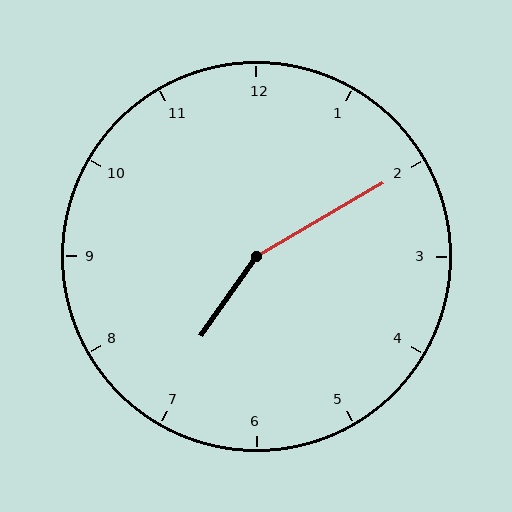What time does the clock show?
7:10.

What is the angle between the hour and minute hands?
Approximately 155 degrees.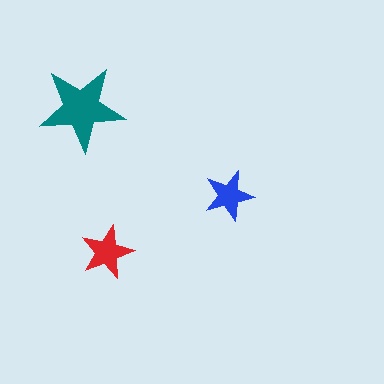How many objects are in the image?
There are 3 objects in the image.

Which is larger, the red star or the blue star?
The red one.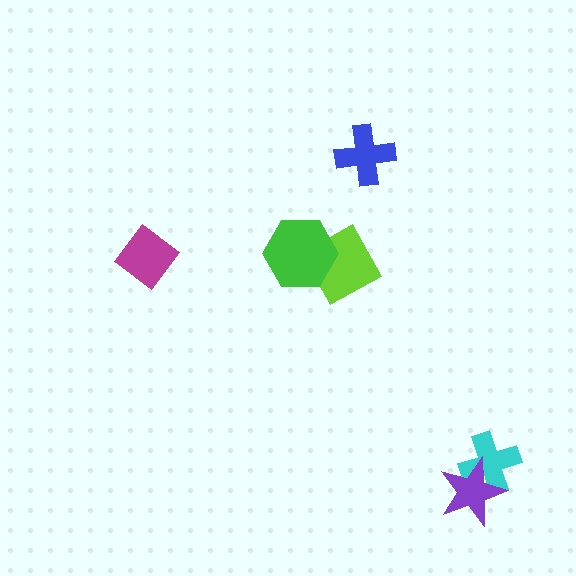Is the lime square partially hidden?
Yes, it is partially covered by another shape.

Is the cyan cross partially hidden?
Yes, it is partially covered by another shape.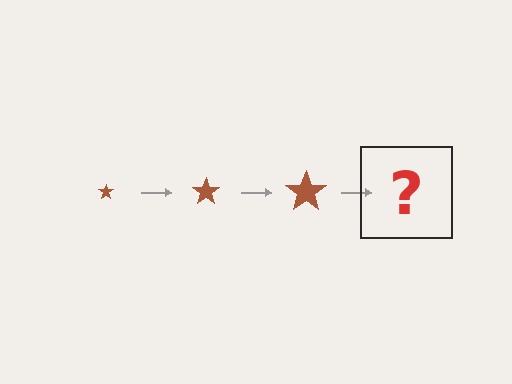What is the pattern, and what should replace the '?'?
The pattern is that the star gets progressively larger each step. The '?' should be a brown star, larger than the previous one.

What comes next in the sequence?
The next element should be a brown star, larger than the previous one.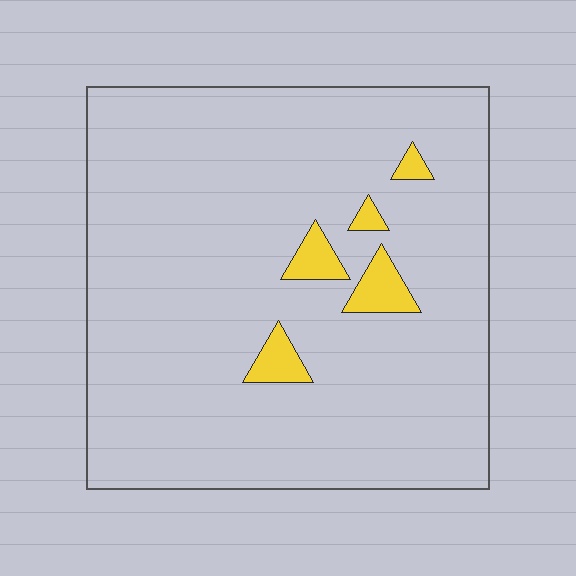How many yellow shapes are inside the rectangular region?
5.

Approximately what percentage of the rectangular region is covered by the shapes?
Approximately 5%.